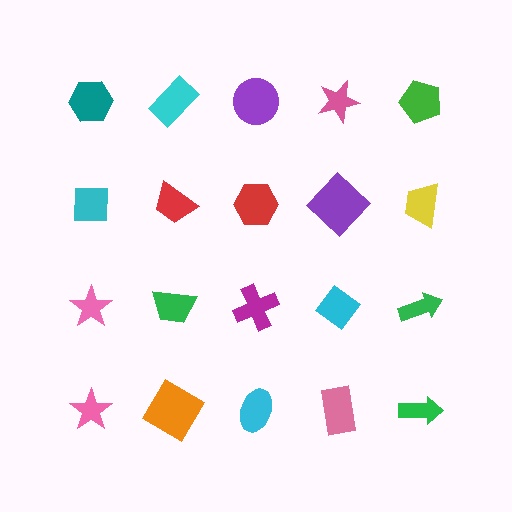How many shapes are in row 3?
5 shapes.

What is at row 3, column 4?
A cyan diamond.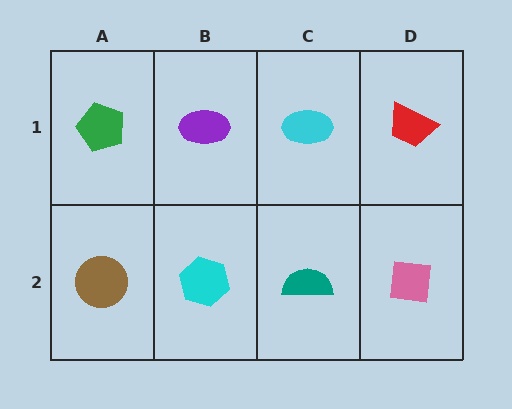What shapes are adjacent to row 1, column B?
A cyan hexagon (row 2, column B), a green pentagon (row 1, column A), a cyan ellipse (row 1, column C).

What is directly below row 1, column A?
A brown circle.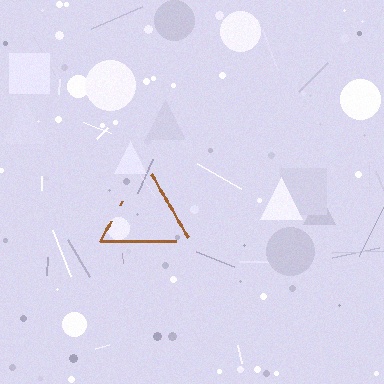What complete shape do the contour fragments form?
The contour fragments form a triangle.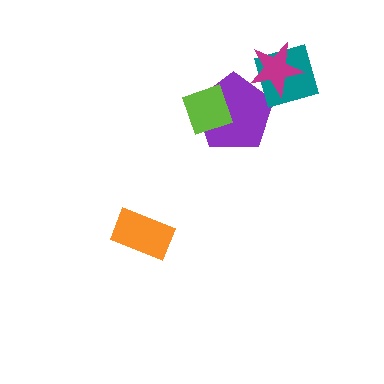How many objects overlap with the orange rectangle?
0 objects overlap with the orange rectangle.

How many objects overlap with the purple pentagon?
2 objects overlap with the purple pentagon.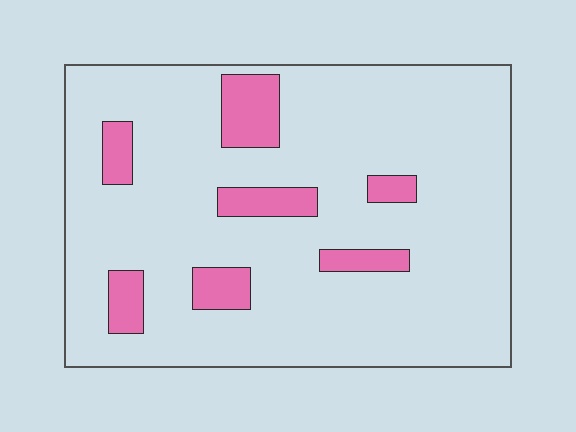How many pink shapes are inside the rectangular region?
7.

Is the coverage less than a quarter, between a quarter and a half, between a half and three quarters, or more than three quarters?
Less than a quarter.